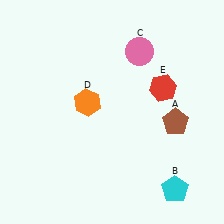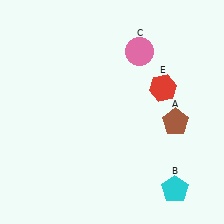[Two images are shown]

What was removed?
The orange hexagon (D) was removed in Image 2.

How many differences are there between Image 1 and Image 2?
There is 1 difference between the two images.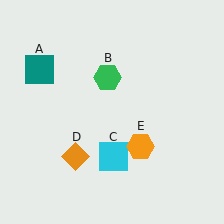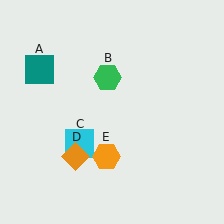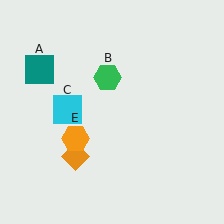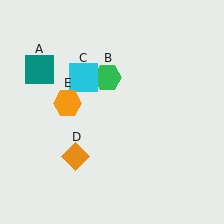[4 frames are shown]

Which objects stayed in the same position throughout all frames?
Teal square (object A) and green hexagon (object B) and orange diamond (object D) remained stationary.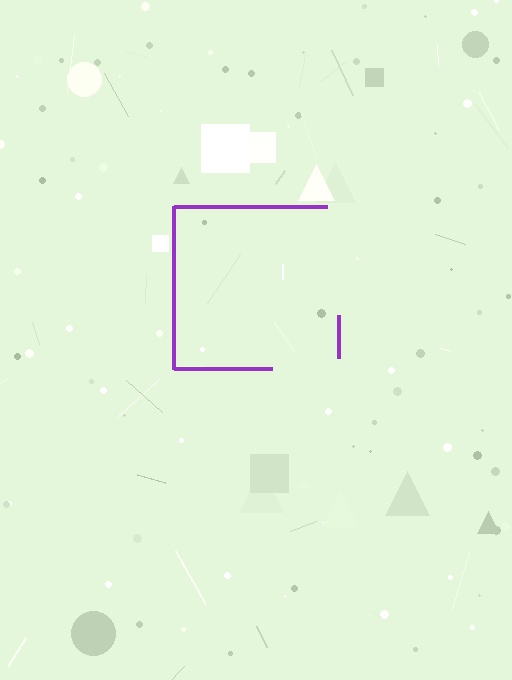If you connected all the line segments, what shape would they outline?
They would outline a square.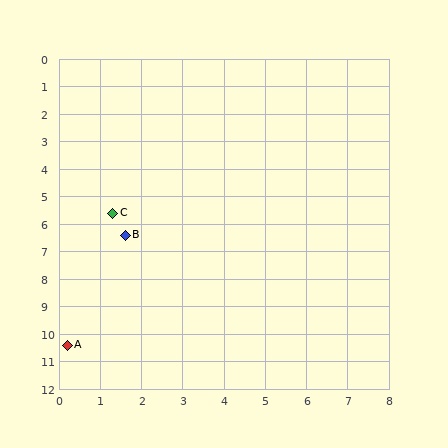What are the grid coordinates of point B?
Point B is at approximately (1.6, 6.4).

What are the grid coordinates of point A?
Point A is at approximately (0.2, 10.4).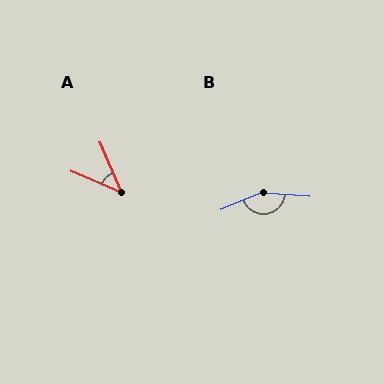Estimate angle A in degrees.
Approximately 44 degrees.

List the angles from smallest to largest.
A (44°), B (153°).